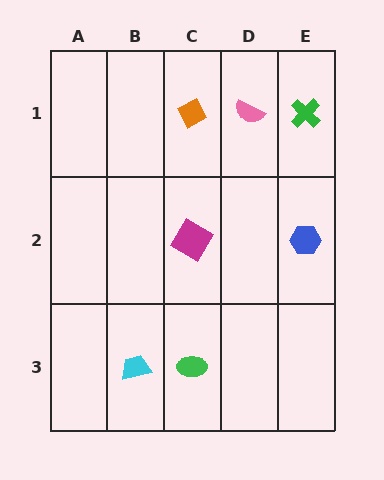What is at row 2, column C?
A magenta diamond.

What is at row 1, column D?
A pink semicircle.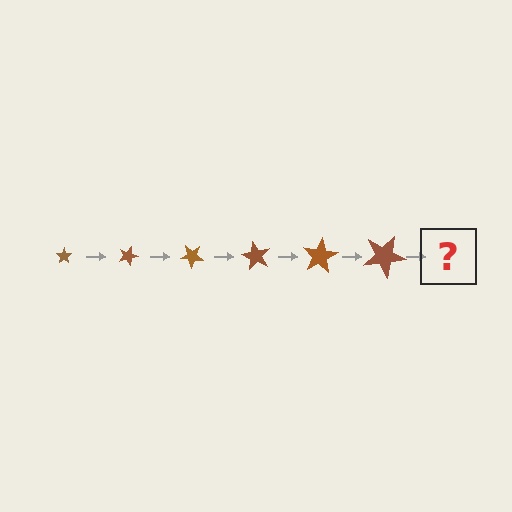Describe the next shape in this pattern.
It should be a star, larger than the previous one and rotated 120 degrees from the start.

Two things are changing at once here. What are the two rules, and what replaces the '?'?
The two rules are that the star grows larger each step and it rotates 20 degrees each step. The '?' should be a star, larger than the previous one and rotated 120 degrees from the start.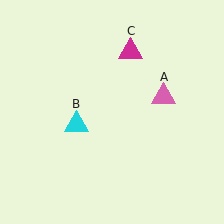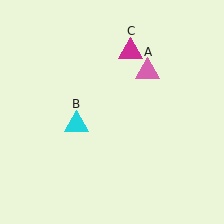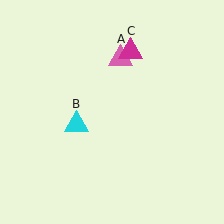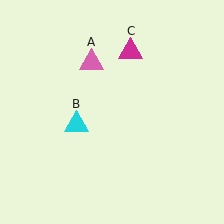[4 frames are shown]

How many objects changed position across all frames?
1 object changed position: pink triangle (object A).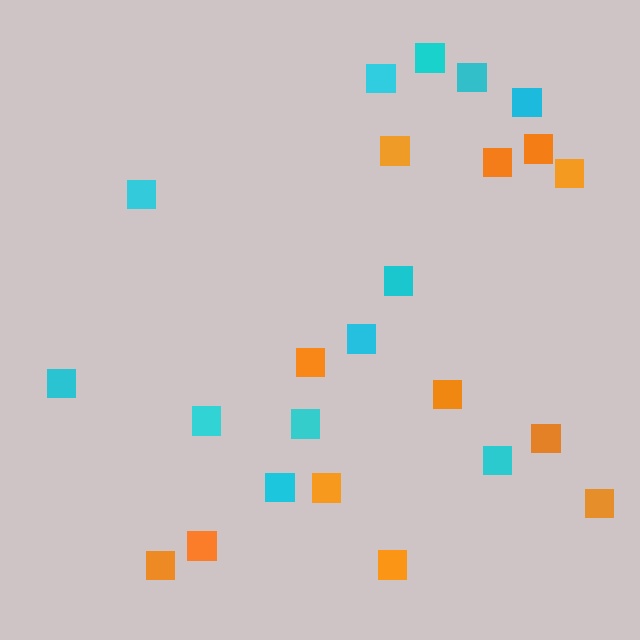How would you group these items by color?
There are 2 groups: one group of orange squares (12) and one group of cyan squares (12).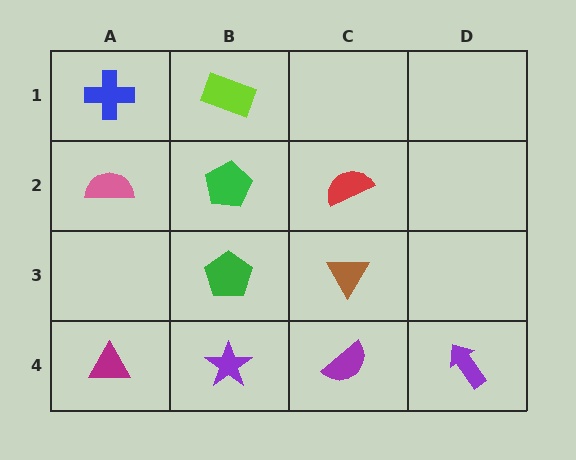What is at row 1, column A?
A blue cross.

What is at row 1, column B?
A lime rectangle.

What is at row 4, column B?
A purple star.